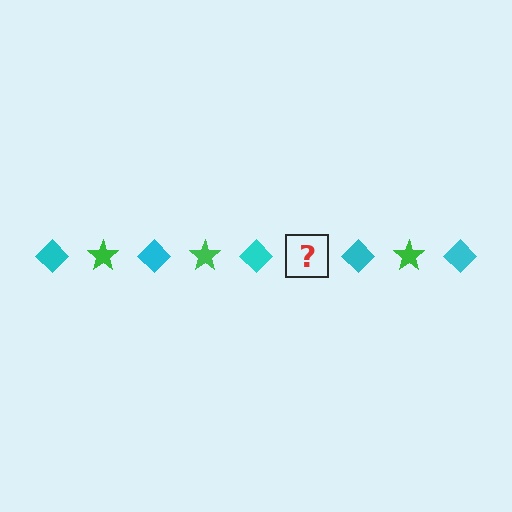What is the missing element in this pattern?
The missing element is a green star.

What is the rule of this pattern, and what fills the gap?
The rule is that the pattern alternates between cyan diamond and green star. The gap should be filled with a green star.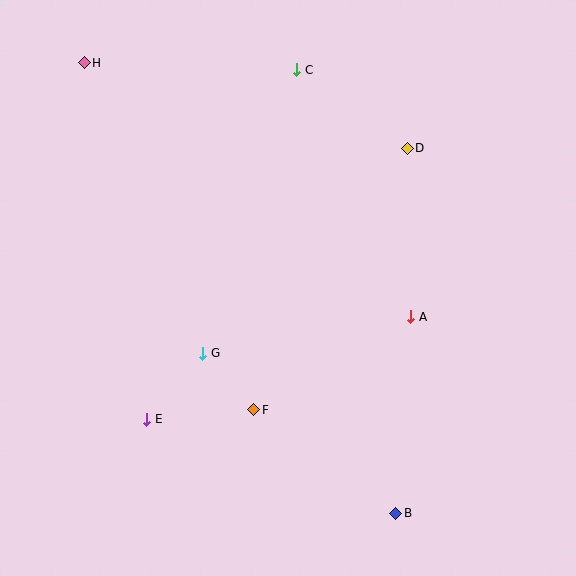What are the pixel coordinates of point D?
Point D is at (407, 148).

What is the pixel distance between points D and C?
The distance between D and C is 136 pixels.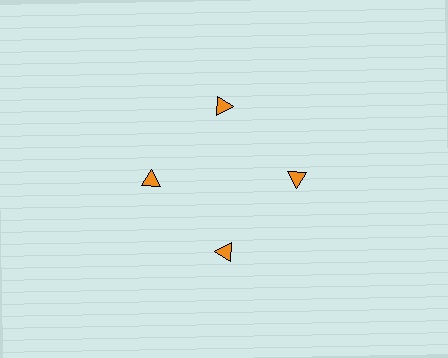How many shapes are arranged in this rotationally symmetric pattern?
There are 4 shapes, arranged in 4 groups of 1.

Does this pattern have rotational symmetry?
Yes, this pattern has 4-fold rotational symmetry. It looks the same after rotating 90 degrees around the center.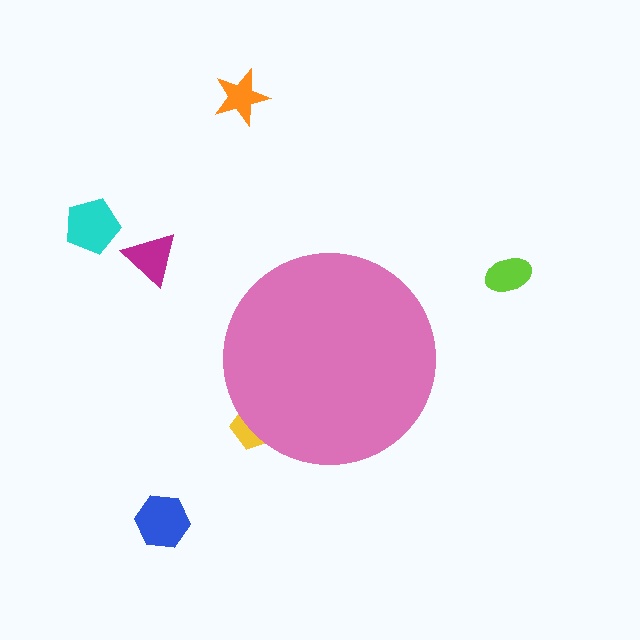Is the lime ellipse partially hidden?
No, the lime ellipse is fully visible.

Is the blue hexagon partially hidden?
No, the blue hexagon is fully visible.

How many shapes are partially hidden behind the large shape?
1 shape is partially hidden.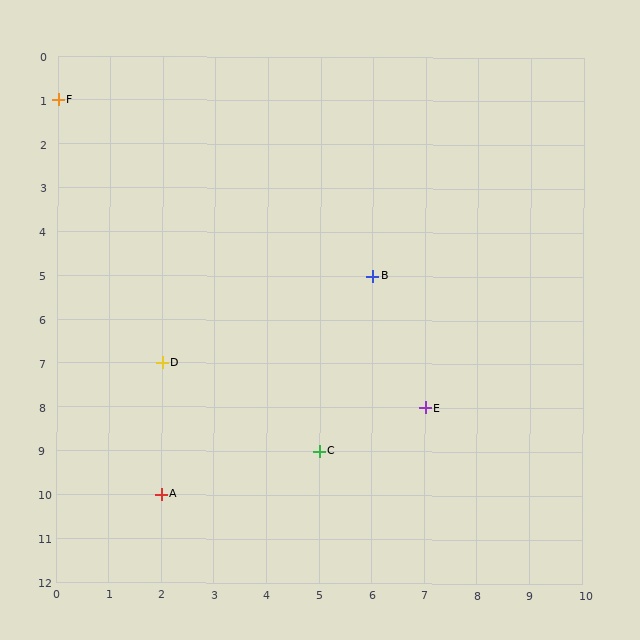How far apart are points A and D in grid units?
Points A and D are 3 rows apart.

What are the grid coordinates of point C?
Point C is at grid coordinates (5, 9).